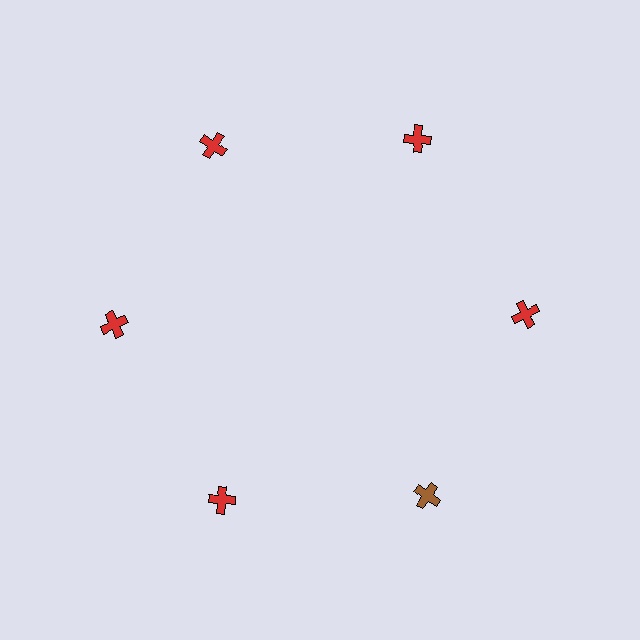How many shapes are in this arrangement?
There are 6 shapes arranged in a ring pattern.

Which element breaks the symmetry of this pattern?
The brown cross at roughly the 5 o'clock position breaks the symmetry. All other shapes are red crosses.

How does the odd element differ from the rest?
It has a different color: brown instead of red.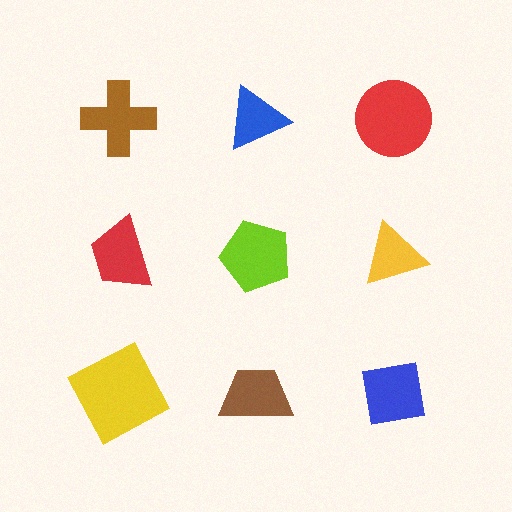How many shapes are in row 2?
3 shapes.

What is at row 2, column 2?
A lime pentagon.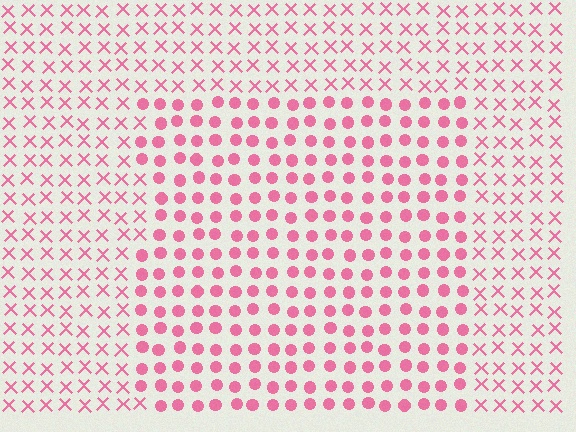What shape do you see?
I see a rectangle.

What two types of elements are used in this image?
The image uses circles inside the rectangle region and X marks outside it.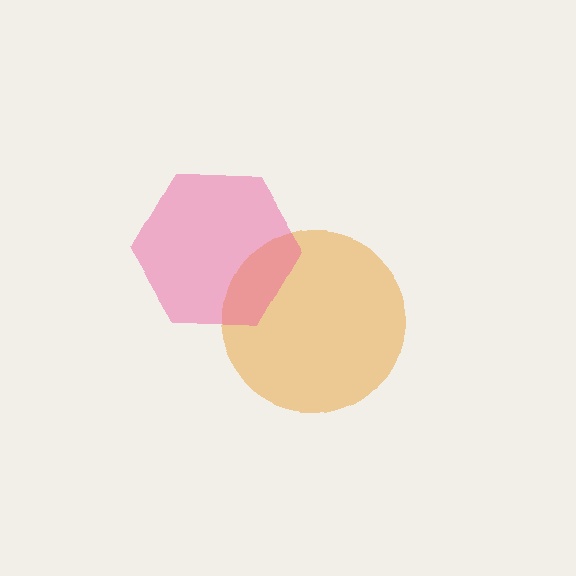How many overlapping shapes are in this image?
There are 2 overlapping shapes in the image.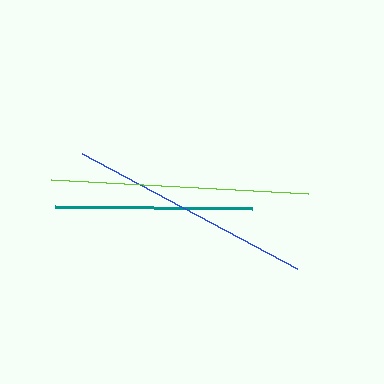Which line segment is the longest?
The lime line is the longest at approximately 258 pixels.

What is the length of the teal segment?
The teal segment is approximately 197 pixels long.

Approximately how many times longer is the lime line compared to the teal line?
The lime line is approximately 1.3 times the length of the teal line.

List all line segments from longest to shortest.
From longest to shortest: lime, blue, teal.